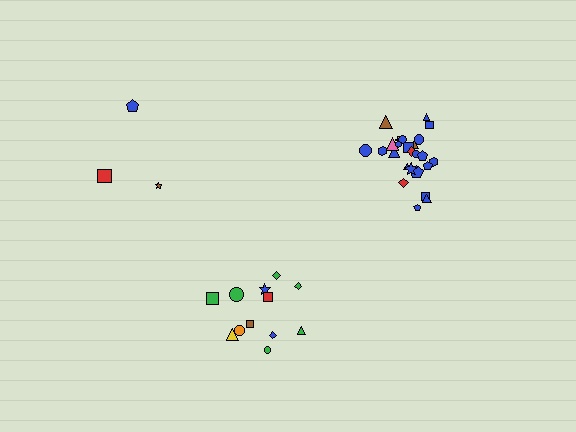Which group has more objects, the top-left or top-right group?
The top-right group.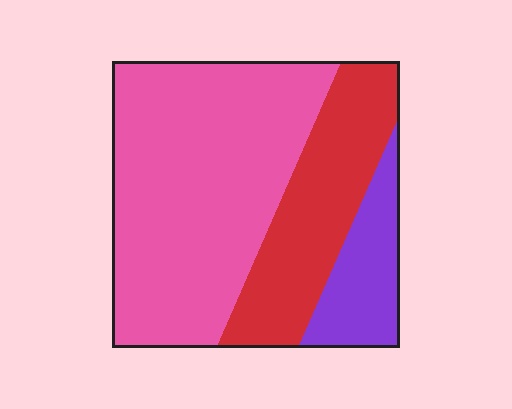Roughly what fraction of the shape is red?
Red covers 28% of the shape.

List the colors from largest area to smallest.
From largest to smallest: pink, red, purple.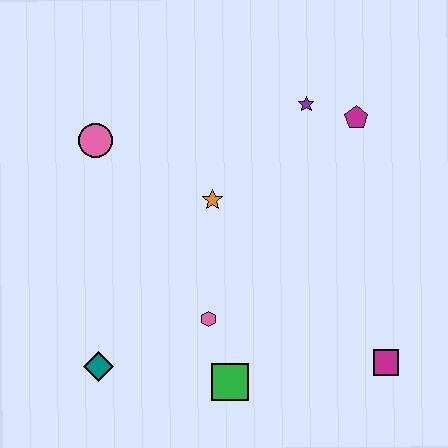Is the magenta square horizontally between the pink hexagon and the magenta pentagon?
No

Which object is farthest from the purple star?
The teal diamond is farthest from the purple star.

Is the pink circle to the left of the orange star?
Yes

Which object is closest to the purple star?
The magenta pentagon is closest to the purple star.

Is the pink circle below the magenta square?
No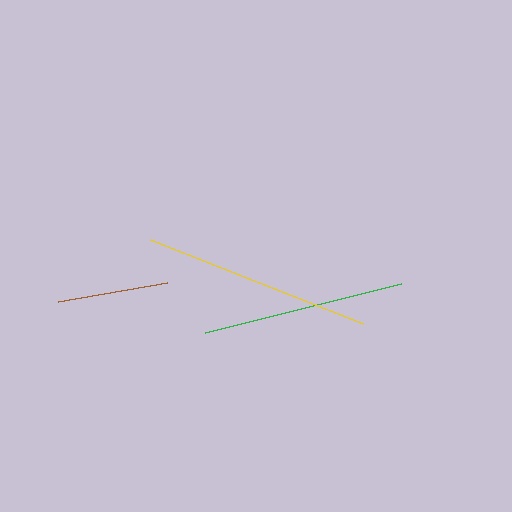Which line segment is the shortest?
The brown line is the shortest at approximately 111 pixels.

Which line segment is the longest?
The yellow line is the longest at approximately 229 pixels.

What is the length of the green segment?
The green segment is approximately 202 pixels long.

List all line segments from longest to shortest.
From longest to shortest: yellow, green, brown.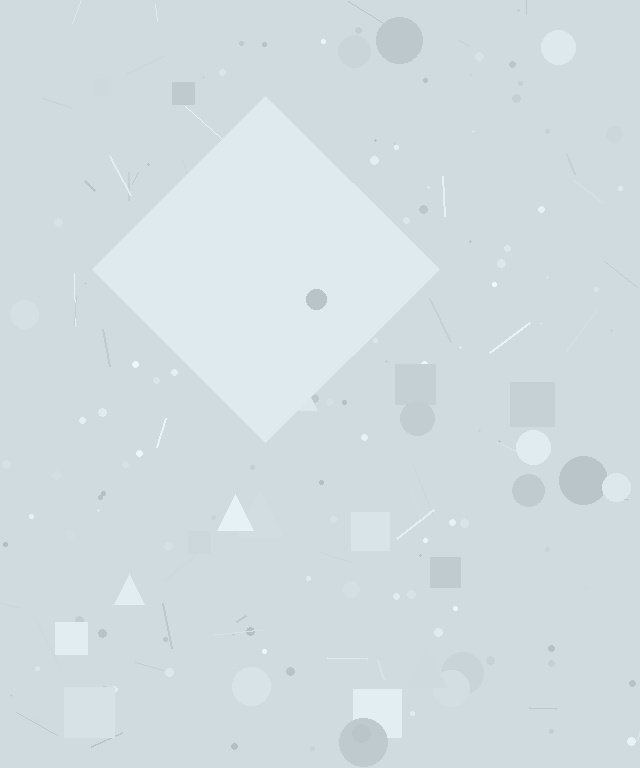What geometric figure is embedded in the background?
A diamond is embedded in the background.